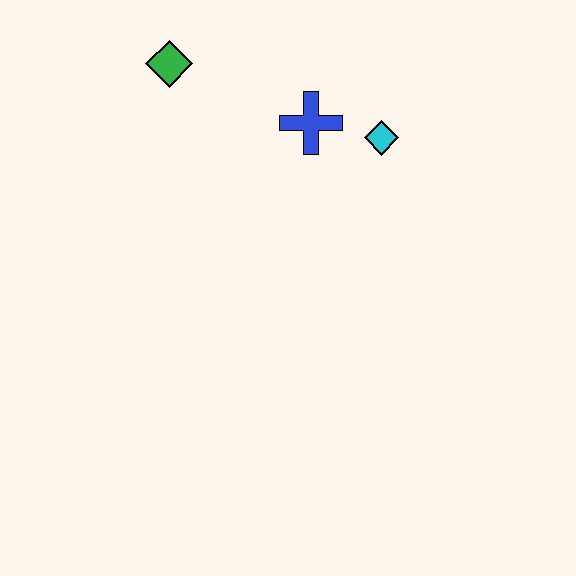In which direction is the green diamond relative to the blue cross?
The green diamond is to the left of the blue cross.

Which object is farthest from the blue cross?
The green diamond is farthest from the blue cross.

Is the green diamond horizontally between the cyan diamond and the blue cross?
No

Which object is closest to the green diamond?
The blue cross is closest to the green diamond.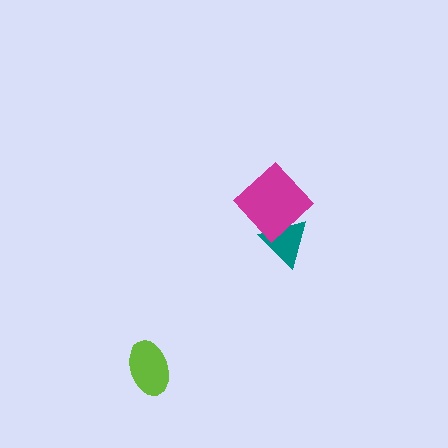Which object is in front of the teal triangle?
The magenta diamond is in front of the teal triangle.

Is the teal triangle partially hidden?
Yes, it is partially covered by another shape.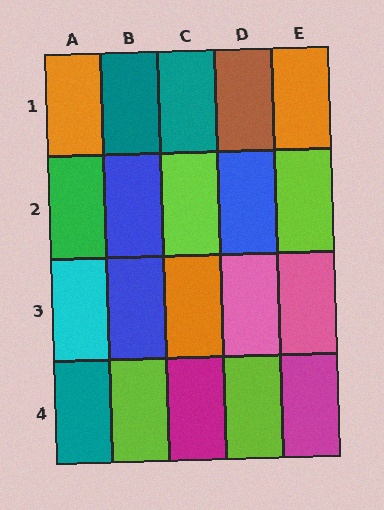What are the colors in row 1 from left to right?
Orange, teal, teal, brown, orange.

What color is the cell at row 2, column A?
Green.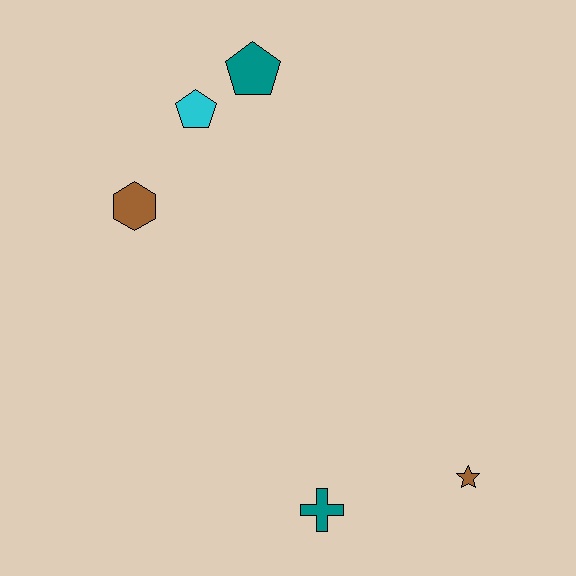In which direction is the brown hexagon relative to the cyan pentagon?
The brown hexagon is below the cyan pentagon.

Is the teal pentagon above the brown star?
Yes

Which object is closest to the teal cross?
The brown star is closest to the teal cross.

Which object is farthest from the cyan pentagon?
The brown star is farthest from the cyan pentagon.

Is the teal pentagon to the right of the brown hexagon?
Yes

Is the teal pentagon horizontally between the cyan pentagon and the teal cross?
Yes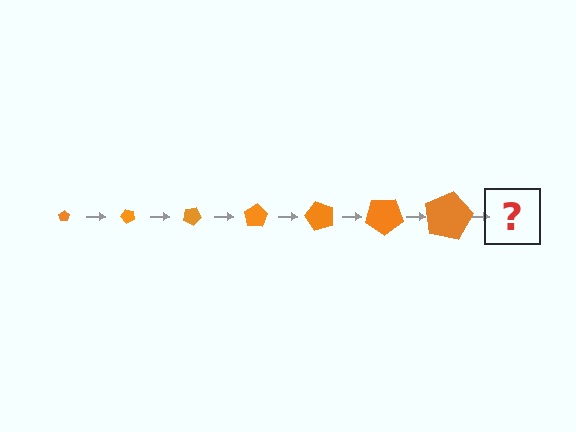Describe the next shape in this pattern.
It should be a pentagon, larger than the previous one and rotated 350 degrees from the start.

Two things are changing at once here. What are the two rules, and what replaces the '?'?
The two rules are that the pentagon grows larger each step and it rotates 50 degrees each step. The '?' should be a pentagon, larger than the previous one and rotated 350 degrees from the start.